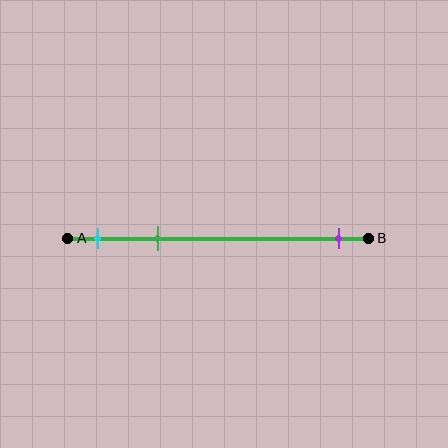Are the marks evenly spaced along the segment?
No, the marks are not evenly spaced.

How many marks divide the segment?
There are 3 marks dividing the segment.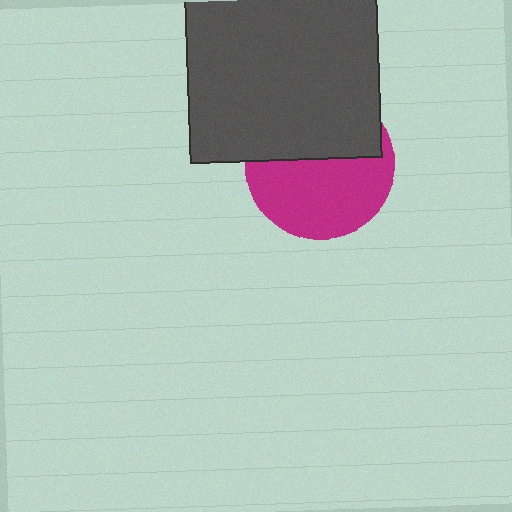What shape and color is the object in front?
The object in front is a dark gray square.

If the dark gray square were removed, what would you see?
You would see the complete magenta circle.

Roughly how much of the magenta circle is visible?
About half of it is visible (roughly 56%).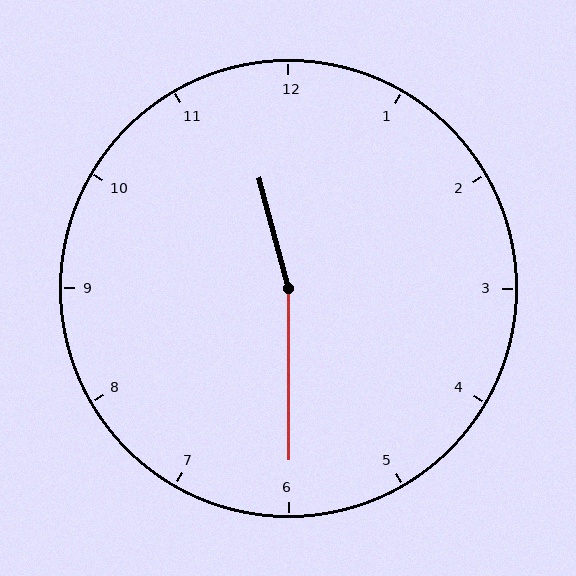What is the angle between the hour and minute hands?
Approximately 165 degrees.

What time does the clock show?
11:30.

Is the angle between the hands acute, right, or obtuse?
It is obtuse.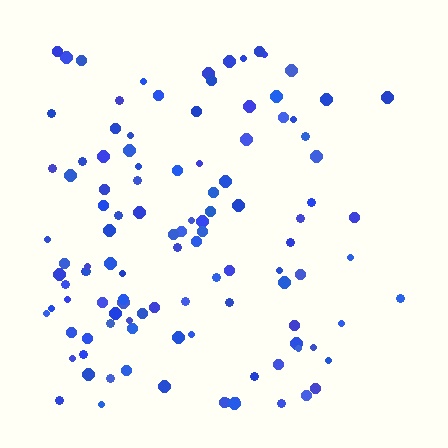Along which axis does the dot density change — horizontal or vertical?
Horizontal.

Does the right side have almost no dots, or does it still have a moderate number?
Still a moderate number, just noticeably fewer than the left.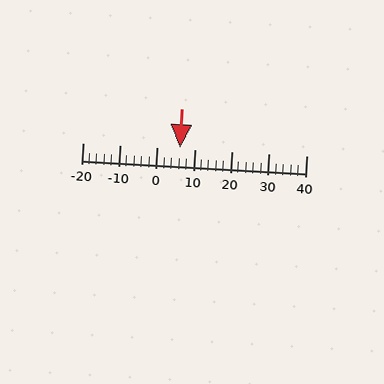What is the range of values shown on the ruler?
The ruler shows values from -20 to 40.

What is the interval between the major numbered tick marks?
The major tick marks are spaced 10 units apart.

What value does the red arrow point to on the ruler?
The red arrow points to approximately 6.